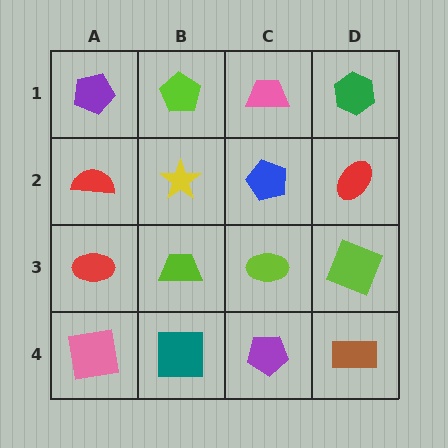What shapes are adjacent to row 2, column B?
A lime pentagon (row 1, column B), a lime trapezoid (row 3, column B), a red semicircle (row 2, column A), a blue pentagon (row 2, column C).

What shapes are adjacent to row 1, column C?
A blue pentagon (row 2, column C), a lime pentagon (row 1, column B), a green hexagon (row 1, column D).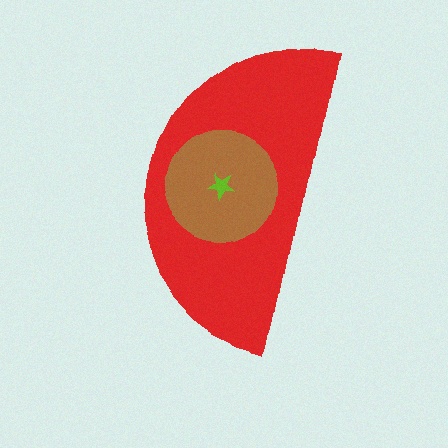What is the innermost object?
The lime star.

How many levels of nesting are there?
3.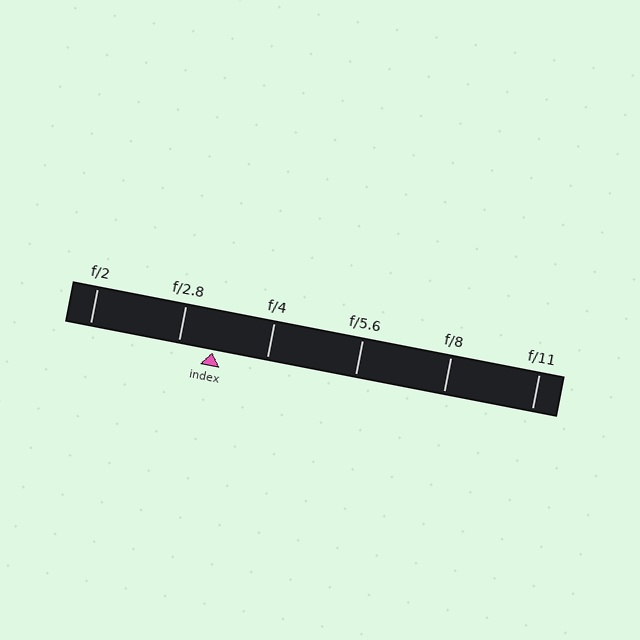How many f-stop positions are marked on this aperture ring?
There are 6 f-stop positions marked.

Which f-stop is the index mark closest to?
The index mark is closest to f/2.8.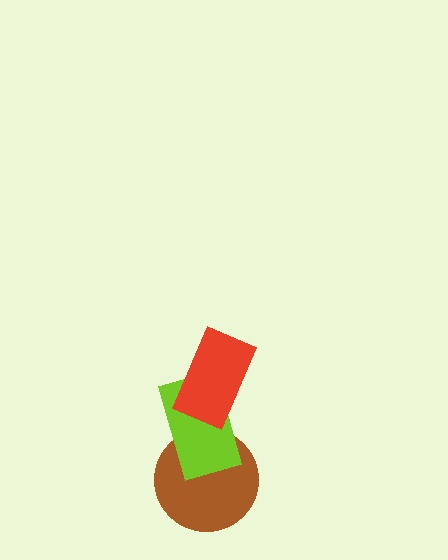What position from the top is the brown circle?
The brown circle is 3rd from the top.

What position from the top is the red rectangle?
The red rectangle is 1st from the top.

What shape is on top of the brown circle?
The lime rectangle is on top of the brown circle.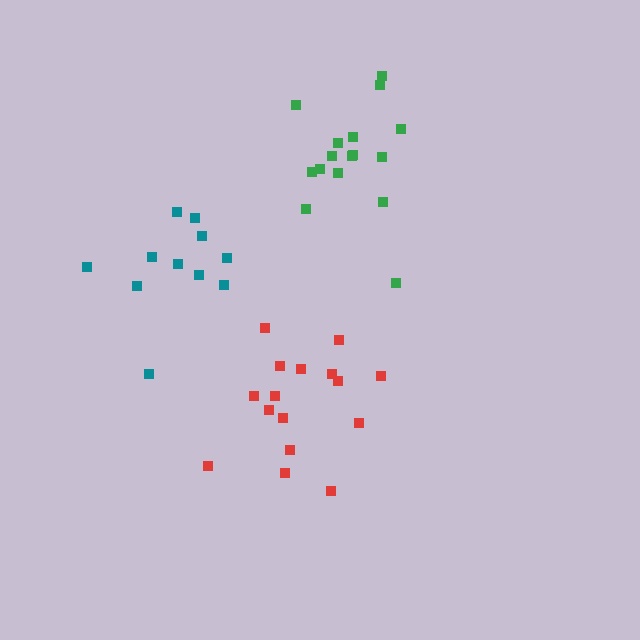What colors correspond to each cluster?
The clusters are colored: red, teal, green.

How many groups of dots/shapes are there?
There are 3 groups.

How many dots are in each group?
Group 1: 16 dots, Group 2: 11 dots, Group 3: 16 dots (43 total).